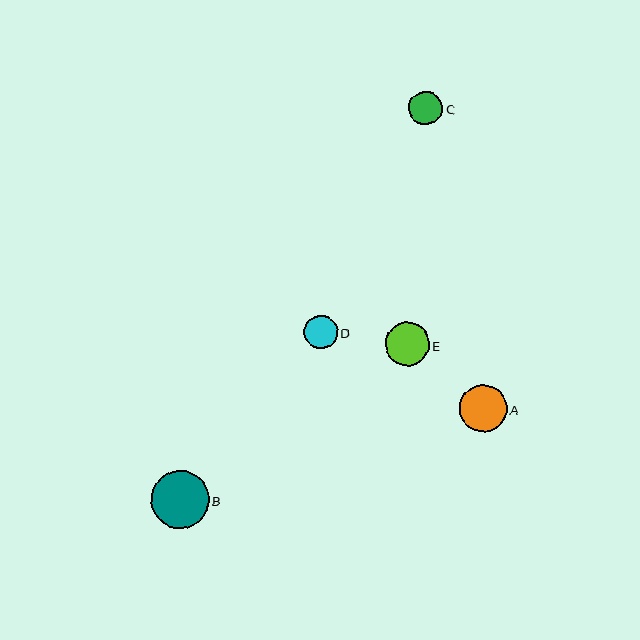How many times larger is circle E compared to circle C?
Circle E is approximately 1.3 times the size of circle C.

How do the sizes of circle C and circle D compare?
Circle C and circle D are approximately the same size.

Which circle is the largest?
Circle B is the largest with a size of approximately 58 pixels.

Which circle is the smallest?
Circle D is the smallest with a size of approximately 33 pixels.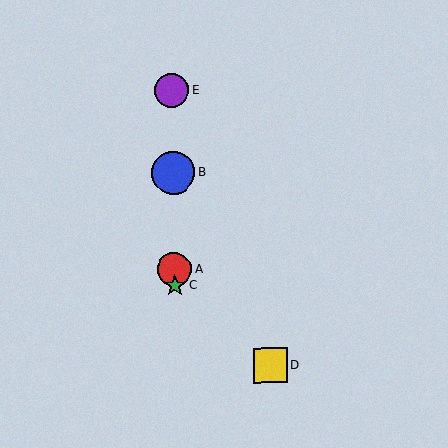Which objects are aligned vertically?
Objects A, B, C, E are aligned vertically.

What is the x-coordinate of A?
Object A is at x≈175.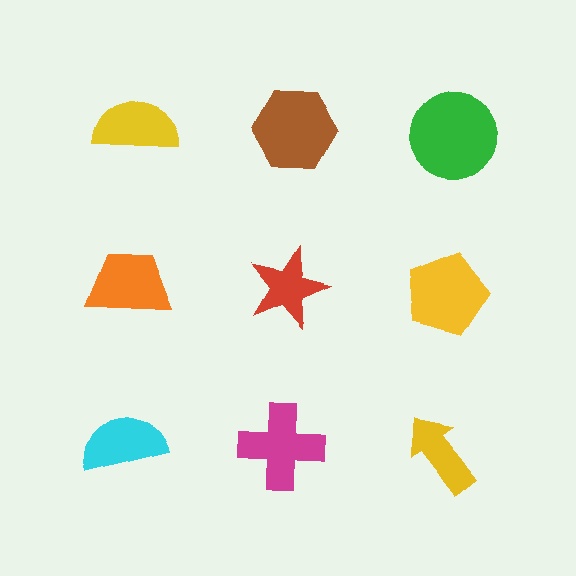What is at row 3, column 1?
A cyan semicircle.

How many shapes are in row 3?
3 shapes.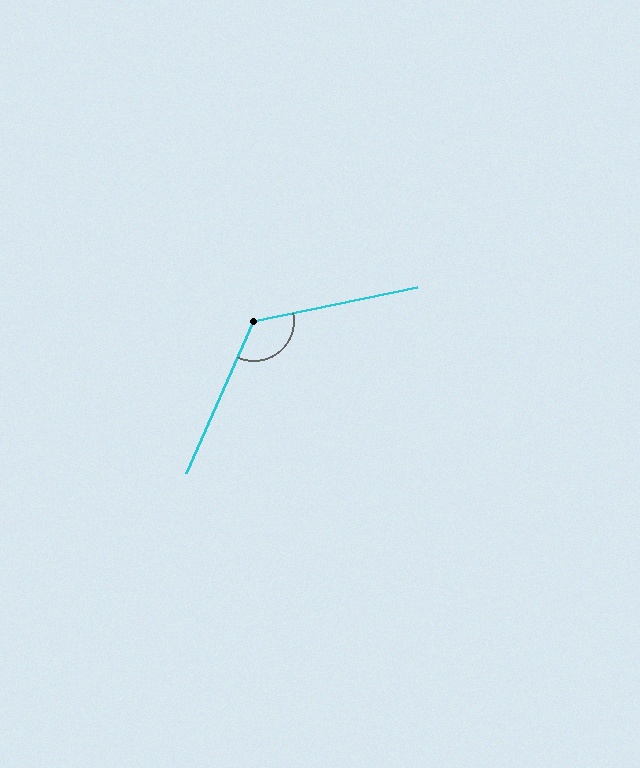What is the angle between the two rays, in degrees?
Approximately 125 degrees.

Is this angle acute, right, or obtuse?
It is obtuse.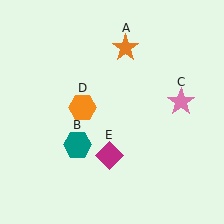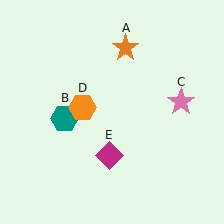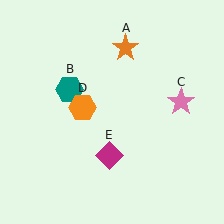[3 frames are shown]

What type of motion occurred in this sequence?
The teal hexagon (object B) rotated clockwise around the center of the scene.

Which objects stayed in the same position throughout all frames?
Orange star (object A) and pink star (object C) and orange hexagon (object D) and magenta diamond (object E) remained stationary.